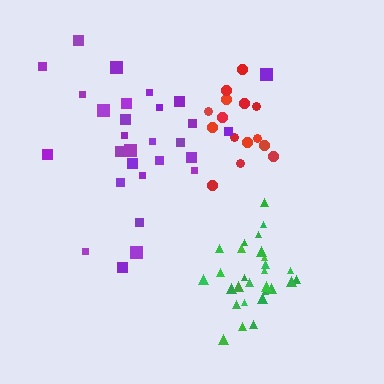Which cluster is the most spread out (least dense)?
Purple.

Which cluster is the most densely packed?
Green.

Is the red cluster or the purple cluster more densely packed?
Red.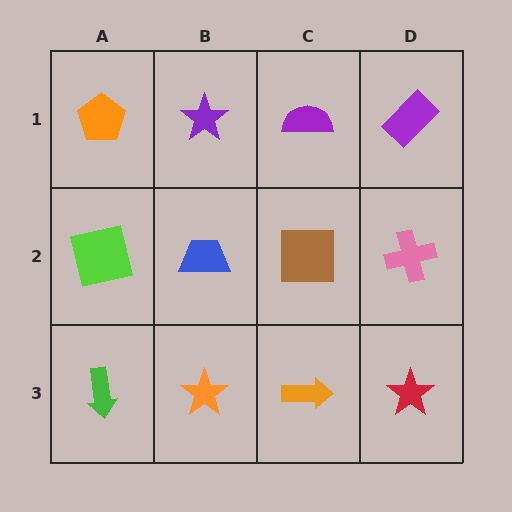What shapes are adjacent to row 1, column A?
A lime square (row 2, column A), a purple star (row 1, column B).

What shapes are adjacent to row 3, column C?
A brown square (row 2, column C), an orange star (row 3, column B), a red star (row 3, column D).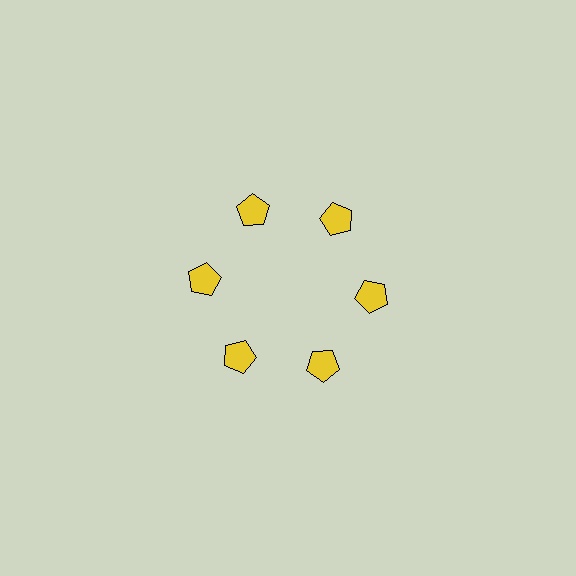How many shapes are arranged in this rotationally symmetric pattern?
There are 6 shapes, arranged in 6 groups of 1.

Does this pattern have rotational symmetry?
Yes, this pattern has 6-fold rotational symmetry. It looks the same after rotating 60 degrees around the center.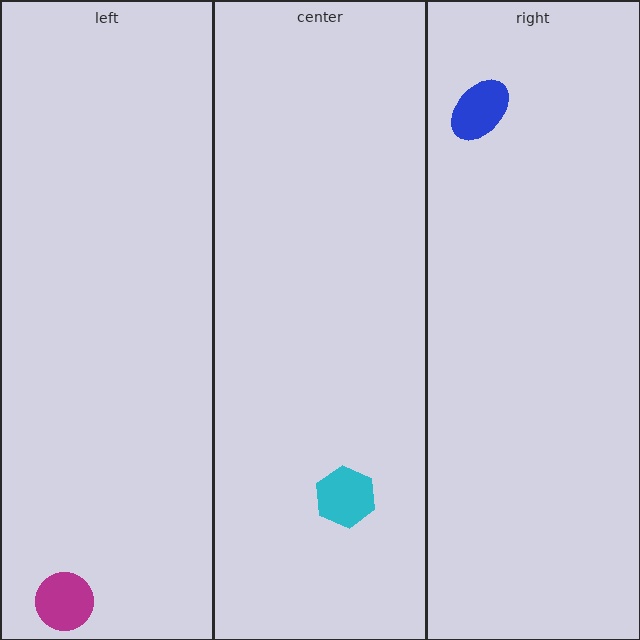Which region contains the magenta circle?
The left region.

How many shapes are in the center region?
1.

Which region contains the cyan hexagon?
The center region.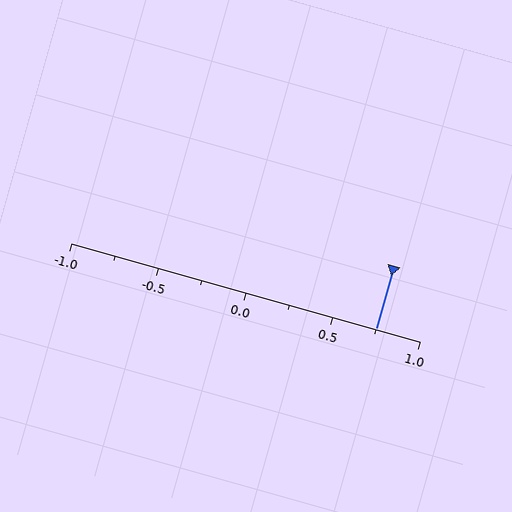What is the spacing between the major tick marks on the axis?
The major ticks are spaced 0.5 apart.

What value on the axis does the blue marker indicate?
The marker indicates approximately 0.75.